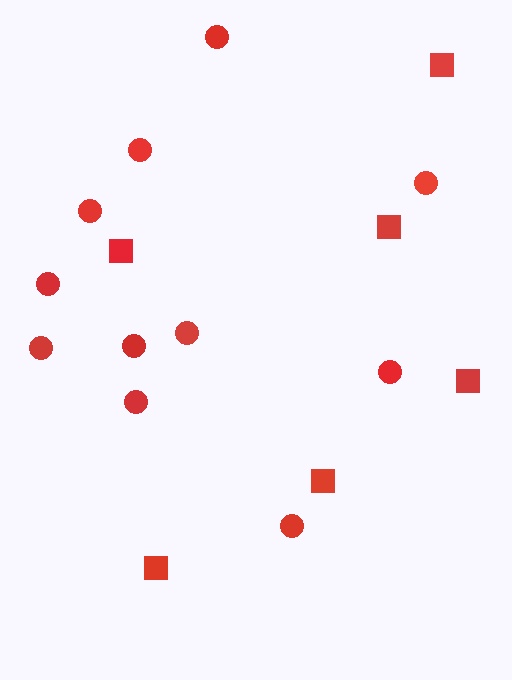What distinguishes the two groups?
There are 2 groups: one group of circles (11) and one group of squares (6).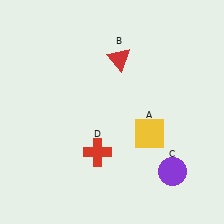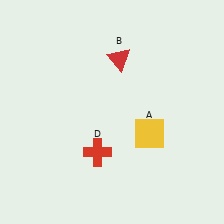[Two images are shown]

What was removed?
The purple circle (C) was removed in Image 2.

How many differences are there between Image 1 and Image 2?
There is 1 difference between the two images.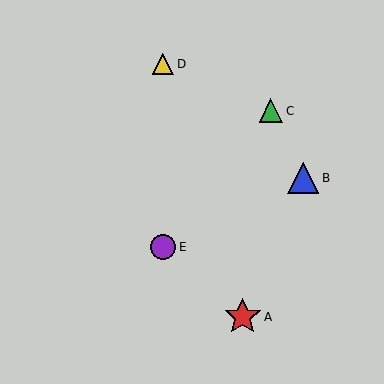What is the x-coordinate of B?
Object B is at x≈303.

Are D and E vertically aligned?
Yes, both are at x≈163.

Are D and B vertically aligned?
No, D is at x≈163 and B is at x≈303.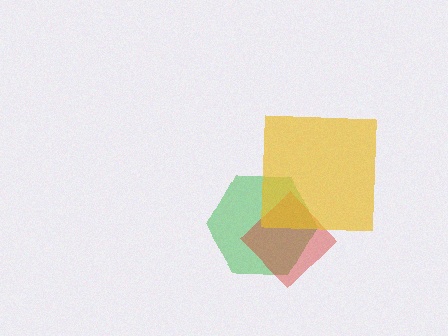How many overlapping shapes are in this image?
There are 3 overlapping shapes in the image.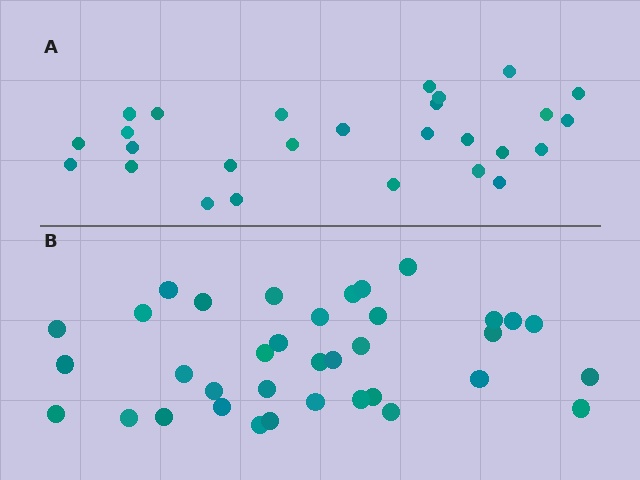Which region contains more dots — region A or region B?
Region B (the bottom region) has more dots.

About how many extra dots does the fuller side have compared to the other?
Region B has roughly 8 or so more dots than region A.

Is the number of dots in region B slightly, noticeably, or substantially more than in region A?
Region B has noticeably more, but not dramatically so. The ratio is roughly 1.3 to 1.